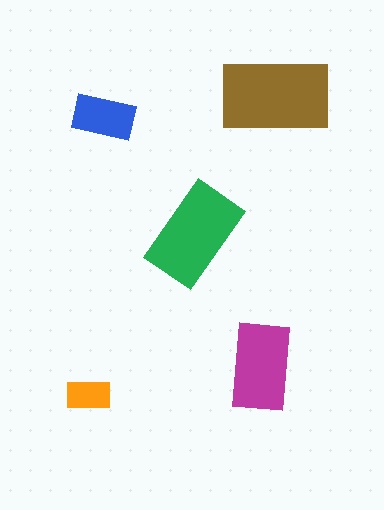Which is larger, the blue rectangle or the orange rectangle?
The blue one.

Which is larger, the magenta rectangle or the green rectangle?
The green one.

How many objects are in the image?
There are 5 objects in the image.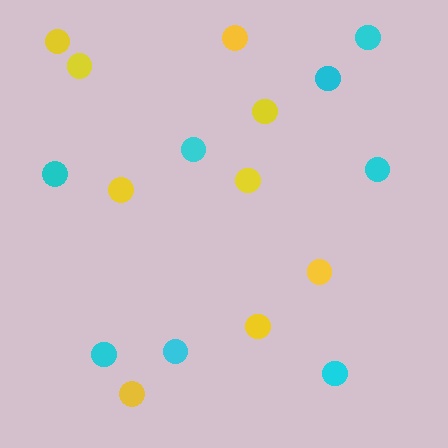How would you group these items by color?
There are 2 groups: one group of yellow circles (9) and one group of cyan circles (8).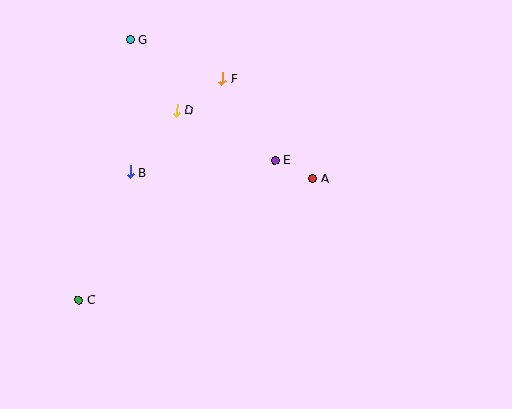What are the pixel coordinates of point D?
Point D is at (177, 110).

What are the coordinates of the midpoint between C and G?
The midpoint between C and G is at (105, 170).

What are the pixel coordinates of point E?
Point E is at (275, 160).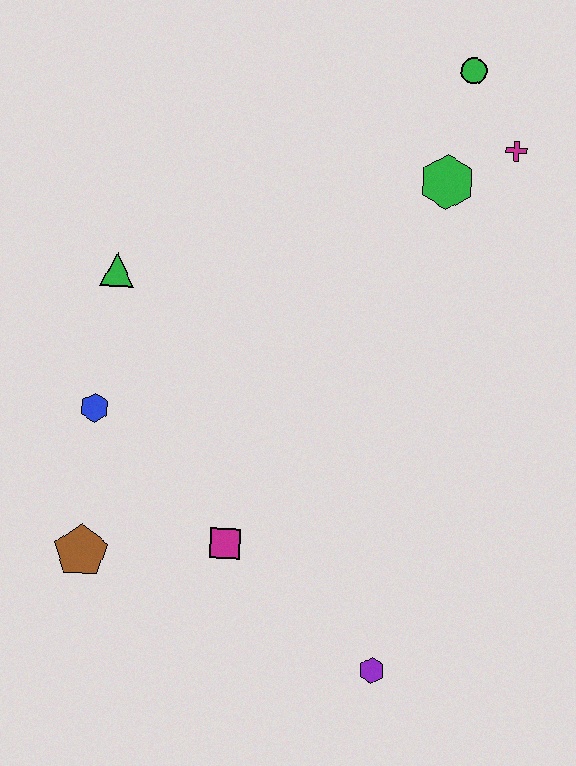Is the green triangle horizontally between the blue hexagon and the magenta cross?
Yes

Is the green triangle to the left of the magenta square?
Yes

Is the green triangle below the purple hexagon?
No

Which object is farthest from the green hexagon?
The brown pentagon is farthest from the green hexagon.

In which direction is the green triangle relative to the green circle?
The green triangle is to the left of the green circle.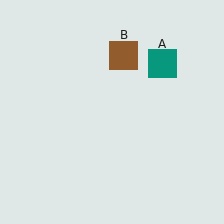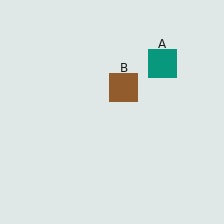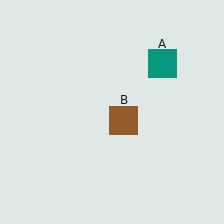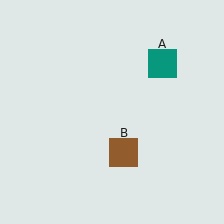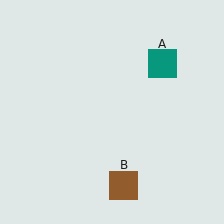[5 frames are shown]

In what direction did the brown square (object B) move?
The brown square (object B) moved down.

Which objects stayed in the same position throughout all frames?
Teal square (object A) remained stationary.